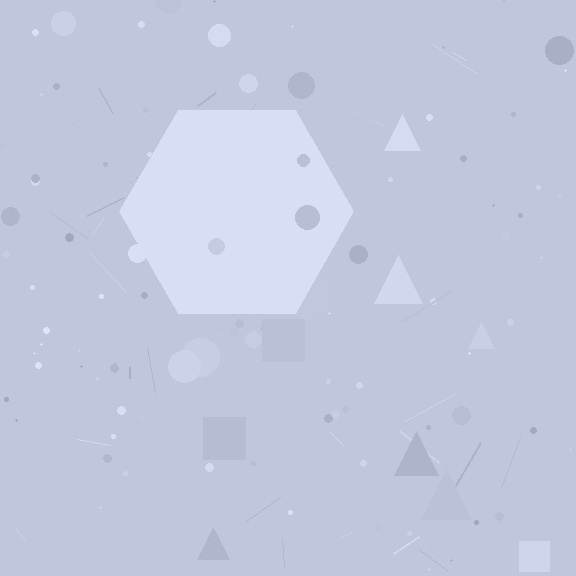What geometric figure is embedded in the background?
A hexagon is embedded in the background.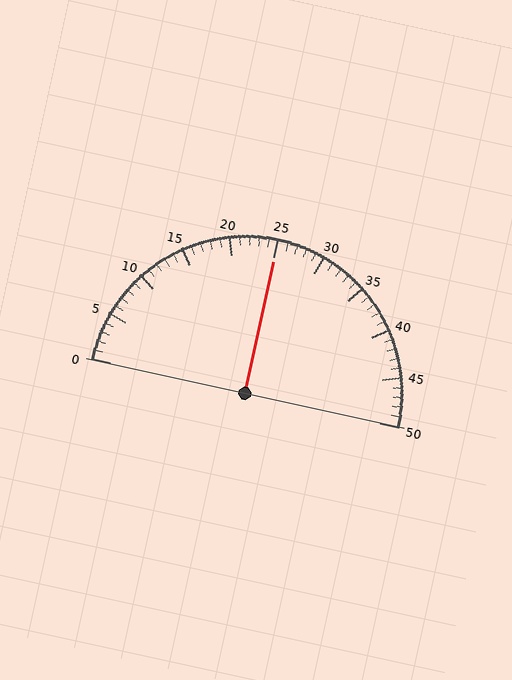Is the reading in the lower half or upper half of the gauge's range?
The reading is in the upper half of the range (0 to 50).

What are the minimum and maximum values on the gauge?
The gauge ranges from 0 to 50.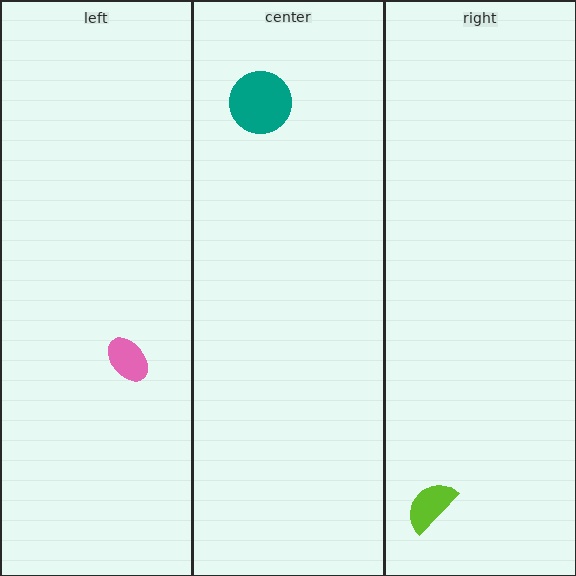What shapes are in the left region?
The pink ellipse.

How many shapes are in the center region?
1.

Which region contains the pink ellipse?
The left region.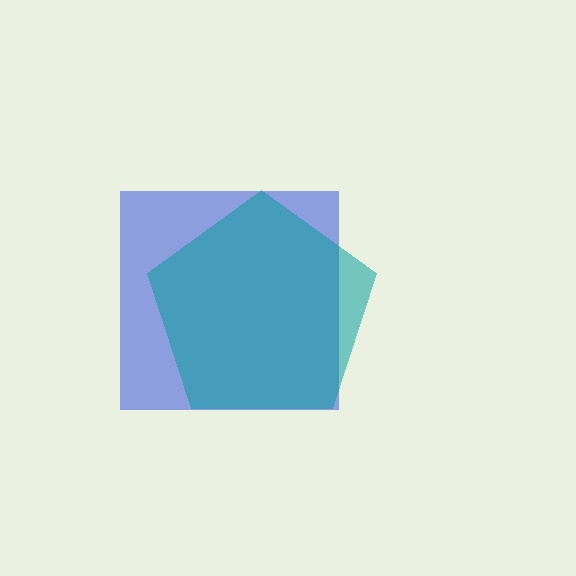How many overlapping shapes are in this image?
There are 2 overlapping shapes in the image.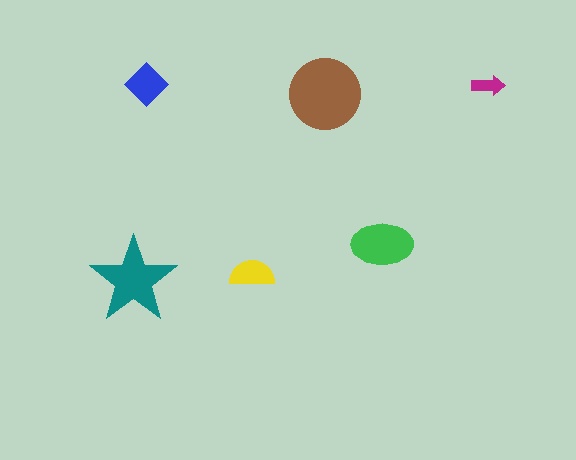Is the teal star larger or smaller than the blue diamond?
Larger.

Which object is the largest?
The brown circle.